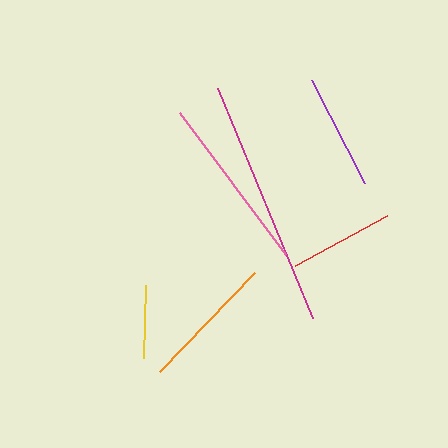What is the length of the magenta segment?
The magenta segment is approximately 249 pixels long.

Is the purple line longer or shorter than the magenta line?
The magenta line is longer than the purple line.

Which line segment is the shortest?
The yellow line is the shortest at approximately 73 pixels.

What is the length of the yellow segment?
The yellow segment is approximately 73 pixels long.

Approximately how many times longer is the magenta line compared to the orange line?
The magenta line is approximately 1.8 times the length of the orange line.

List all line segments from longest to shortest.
From longest to shortest: magenta, pink, orange, purple, red, yellow.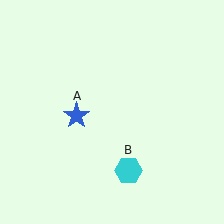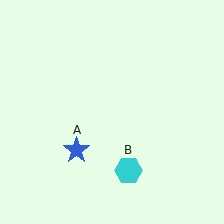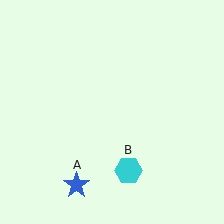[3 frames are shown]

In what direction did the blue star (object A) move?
The blue star (object A) moved down.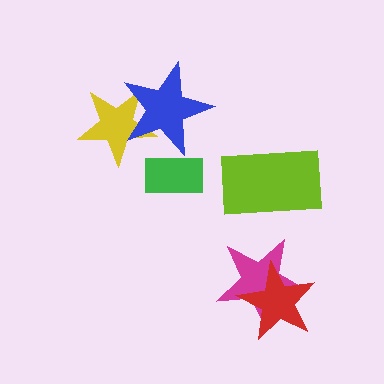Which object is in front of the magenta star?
The red star is in front of the magenta star.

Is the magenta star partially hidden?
Yes, it is partially covered by another shape.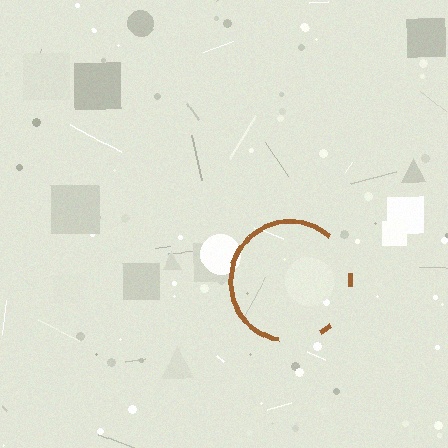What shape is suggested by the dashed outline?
The dashed outline suggests a circle.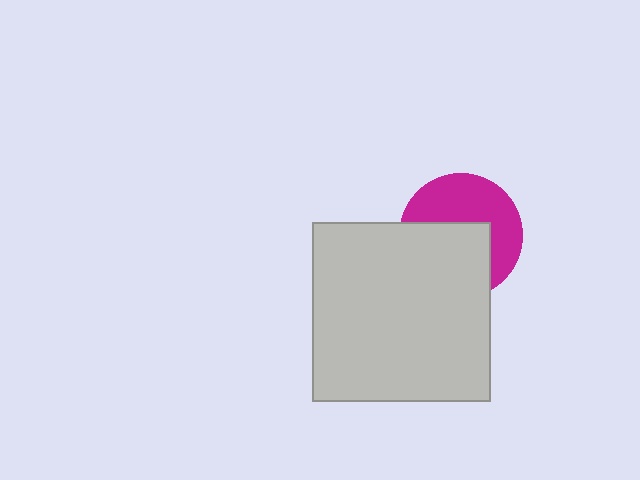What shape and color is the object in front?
The object in front is a light gray square.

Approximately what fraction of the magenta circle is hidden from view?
Roughly 51% of the magenta circle is hidden behind the light gray square.